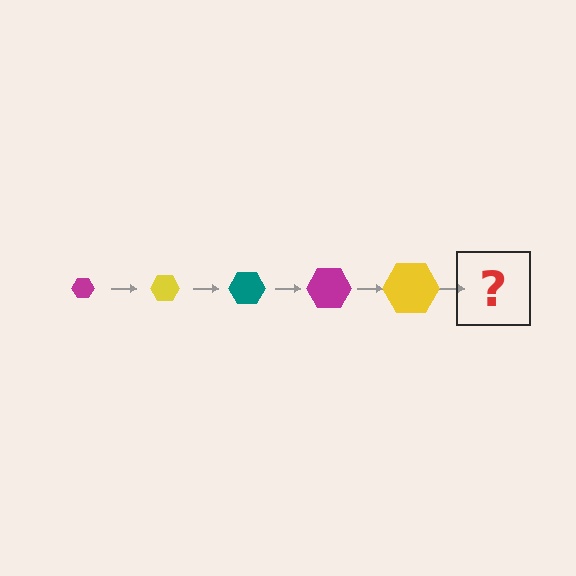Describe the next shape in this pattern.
It should be a teal hexagon, larger than the previous one.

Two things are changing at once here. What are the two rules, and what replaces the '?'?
The two rules are that the hexagon grows larger each step and the color cycles through magenta, yellow, and teal. The '?' should be a teal hexagon, larger than the previous one.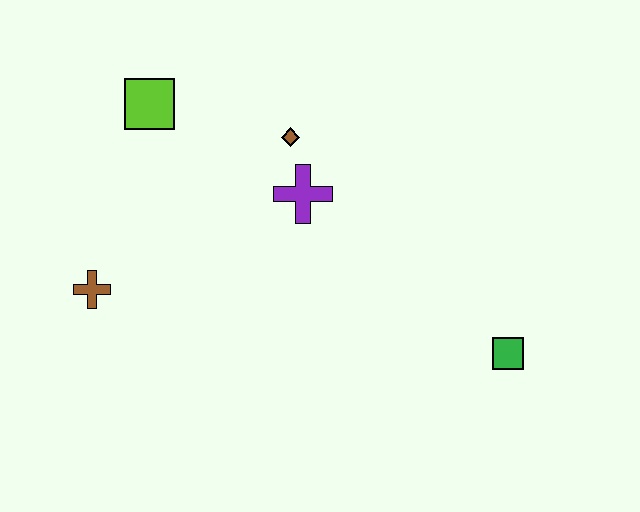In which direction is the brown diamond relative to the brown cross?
The brown diamond is to the right of the brown cross.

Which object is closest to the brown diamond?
The purple cross is closest to the brown diamond.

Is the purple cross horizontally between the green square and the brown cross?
Yes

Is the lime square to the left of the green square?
Yes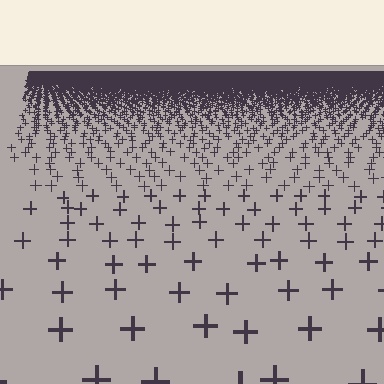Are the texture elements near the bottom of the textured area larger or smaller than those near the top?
Larger. Near the bottom, elements are closer to the viewer and appear at a bigger on-screen size.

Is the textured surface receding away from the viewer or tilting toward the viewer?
The surface is receding away from the viewer. Texture elements get smaller and denser toward the top.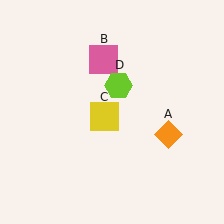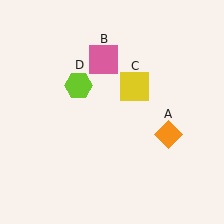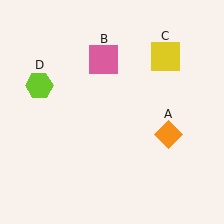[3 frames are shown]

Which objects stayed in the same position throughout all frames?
Orange diamond (object A) and pink square (object B) remained stationary.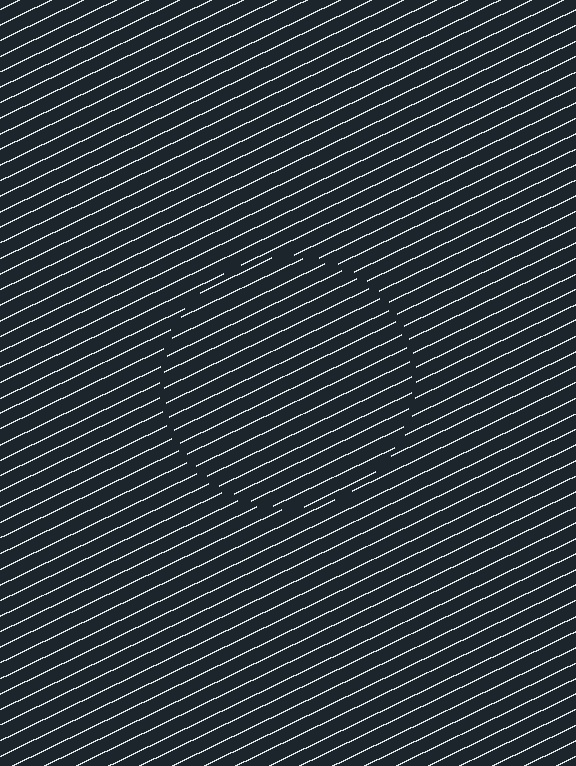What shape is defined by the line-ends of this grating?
An illusory circle. The interior of the shape contains the same grating, shifted by half a period — the contour is defined by the phase discontinuity where line-ends from the inner and outer gratings abut.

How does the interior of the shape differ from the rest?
The interior of the shape contains the same grating, shifted by half a period — the contour is defined by the phase discontinuity where line-ends from the inner and outer gratings abut.